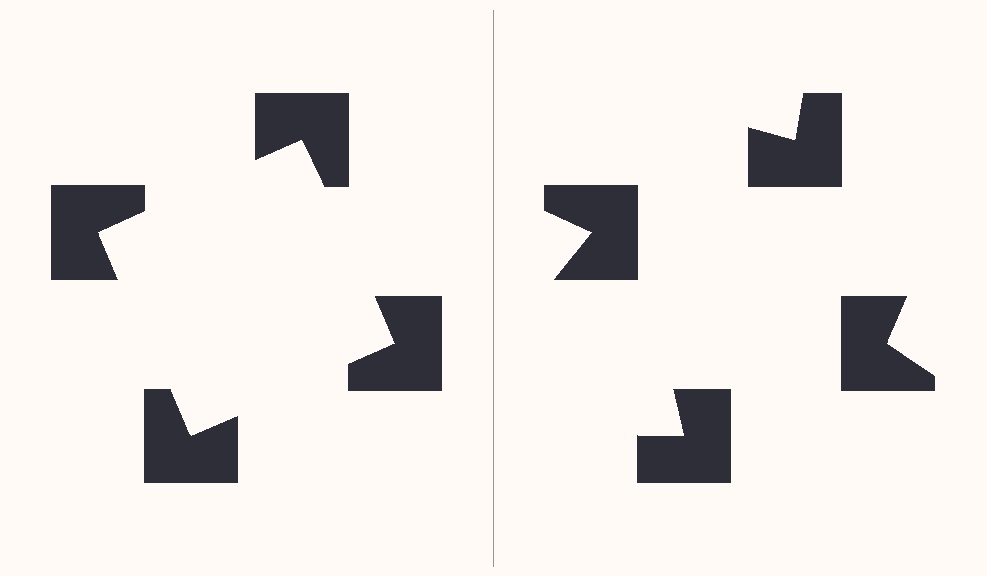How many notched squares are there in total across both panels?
8 — 4 on each side.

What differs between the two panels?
The notched squares are positioned identically on both sides; only the wedge orientations differ. On the left they align to a square; on the right they are misaligned.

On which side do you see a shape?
An illusory square appears on the left side. On the right side the wedge cuts are rotated, so no coherent shape forms.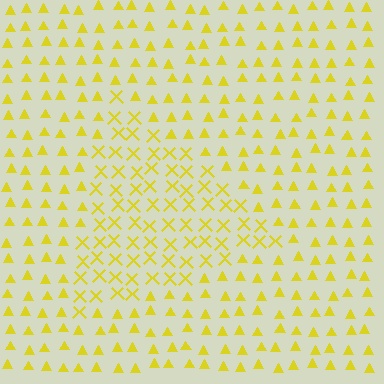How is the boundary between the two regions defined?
The boundary is defined by a change in element shape: X marks inside vs. triangles outside. All elements share the same color and spacing.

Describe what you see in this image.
The image is filled with small yellow elements arranged in a uniform grid. A triangle-shaped region contains X marks, while the surrounding area contains triangles. The boundary is defined purely by the change in element shape.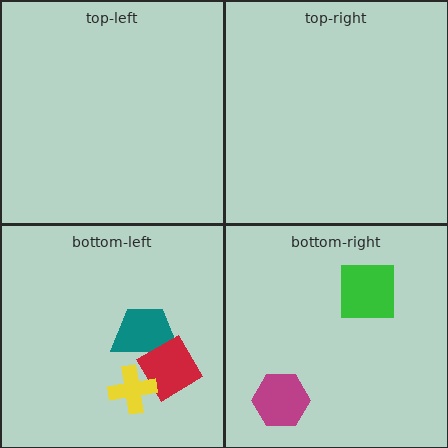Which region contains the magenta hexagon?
The bottom-right region.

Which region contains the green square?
The bottom-right region.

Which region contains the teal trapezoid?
The bottom-left region.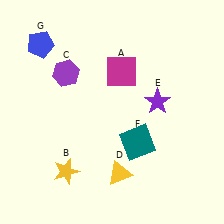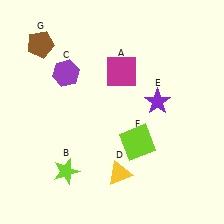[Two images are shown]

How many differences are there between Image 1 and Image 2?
There are 3 differences between the two images.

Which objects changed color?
B changed from yellow to lime. F changed from teal to lime. G changed from blue to brown.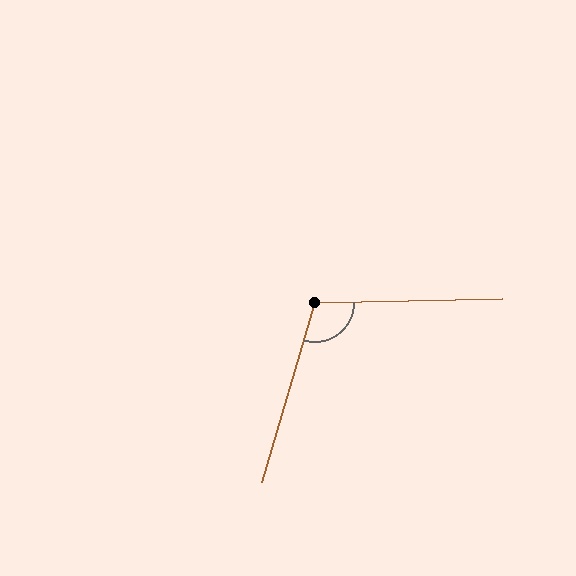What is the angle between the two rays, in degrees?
Approximately 108 degrees.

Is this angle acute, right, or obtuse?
It is obtuse.